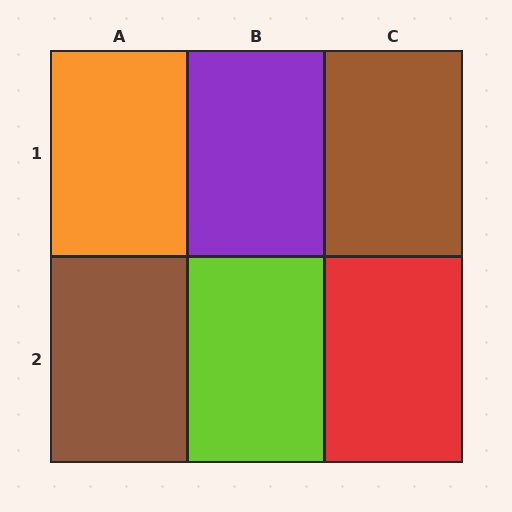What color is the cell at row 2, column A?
Brown.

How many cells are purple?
1 cell is purple.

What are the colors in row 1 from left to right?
Orange, purple, brown.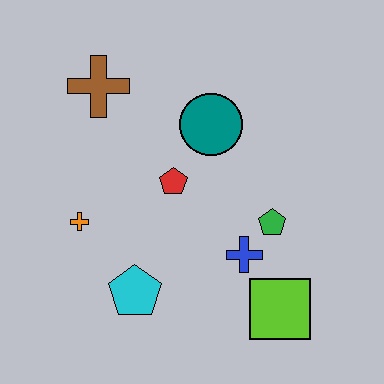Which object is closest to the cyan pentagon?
The orange cross is closest to the cyan pentagon.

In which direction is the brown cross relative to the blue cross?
The brown cross is above the blue cross.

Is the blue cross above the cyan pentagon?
Yes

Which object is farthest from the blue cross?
The brown cross is farthest from the blue cross.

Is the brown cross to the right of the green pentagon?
No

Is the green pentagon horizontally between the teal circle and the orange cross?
No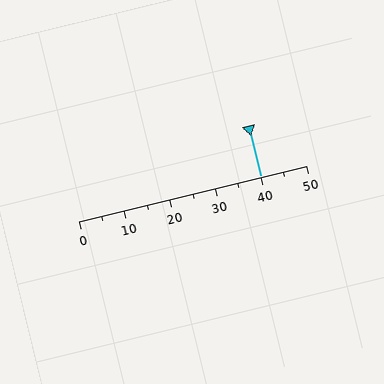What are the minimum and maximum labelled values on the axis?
The axis runs from 0 to 50.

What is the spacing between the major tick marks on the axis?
The major ticks are spaced 10 apart.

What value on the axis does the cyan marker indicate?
The marker indicates approximately 40.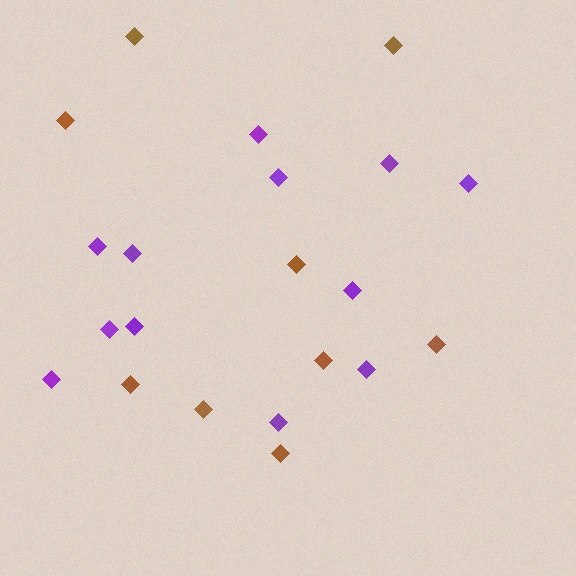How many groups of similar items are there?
There are 2 groups: one group of brown diamonds (9) and one group of purple diamonds (12).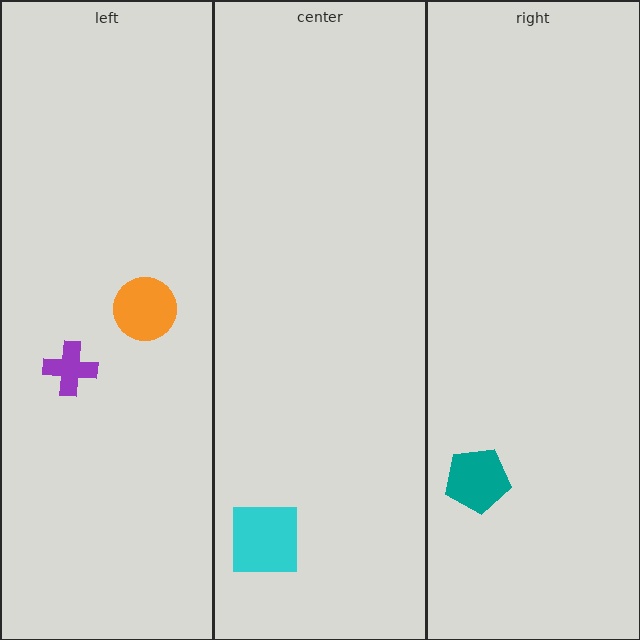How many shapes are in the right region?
1.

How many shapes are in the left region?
2.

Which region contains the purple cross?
The left region.